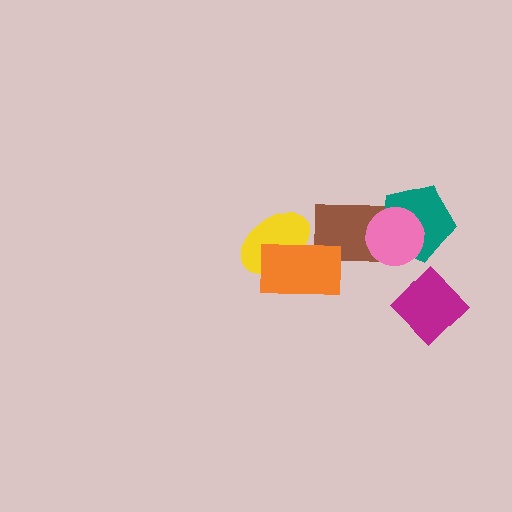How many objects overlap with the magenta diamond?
0 objects overlap with the magenta diamond.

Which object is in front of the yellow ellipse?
The orange rectangle is in front of the yellow ellipse.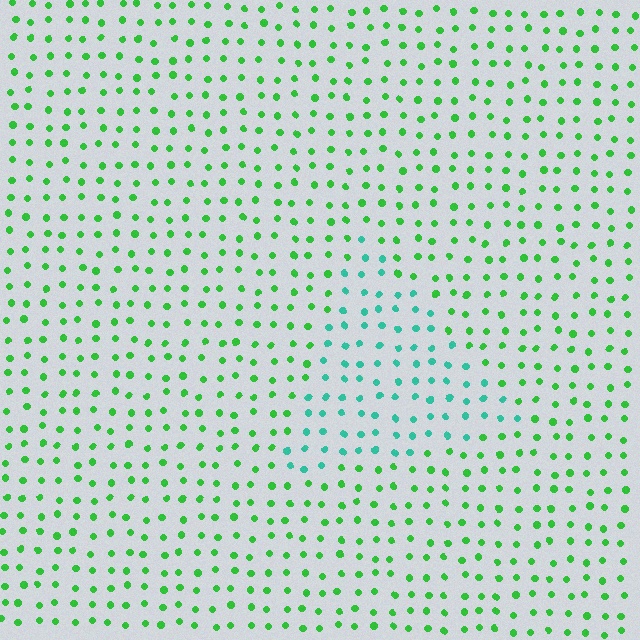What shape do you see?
I see a triangle.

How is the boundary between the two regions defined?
The boundary is defined purely by a slight shift in hue (about 43 degrees). Spacing, size, and orientation are identical on both sides.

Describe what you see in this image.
The image is filled with small green elements in a uniform arrangement. A triangle-shaped region is visible where the elements are tinted to a slightly different hue, forming a subtle color boundary.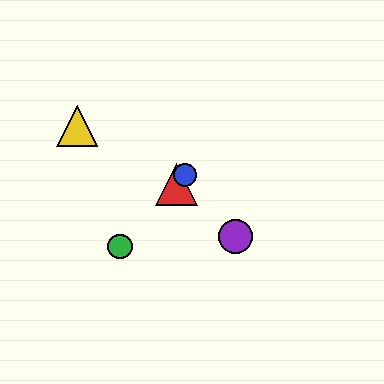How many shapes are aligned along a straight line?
3 shapes (the red triangle, the blue circle, the green circle) are aligned along a straight line.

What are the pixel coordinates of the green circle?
The green circle is at (120, 247).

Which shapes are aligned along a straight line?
The red triangle, the blue circle, the green circle are aligned along a straight line.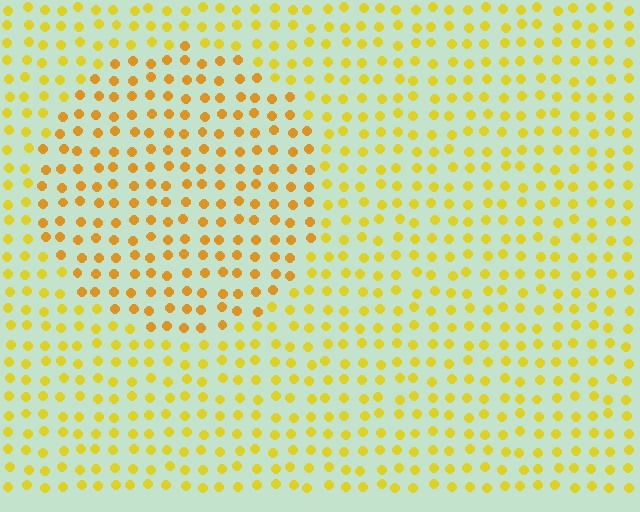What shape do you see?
I see a circle.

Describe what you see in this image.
The image is filled with small yellow elements in a uniform arrangement. A circle-shaped region is visible where the elements are tinted to a slightly different hue, forming a subtle color boundary.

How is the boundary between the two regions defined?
The boundary is defined purely by a slight shift in hue (about 20 degrees). Spacing, size, and orientation are identical on both sides.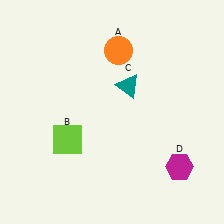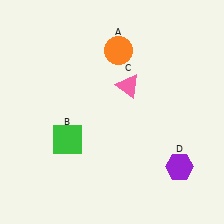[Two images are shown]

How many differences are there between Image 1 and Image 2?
There are 3 differences between the two images.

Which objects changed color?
B changed from lime to green. C changed from teal to pink. D changed from magenta to purple.